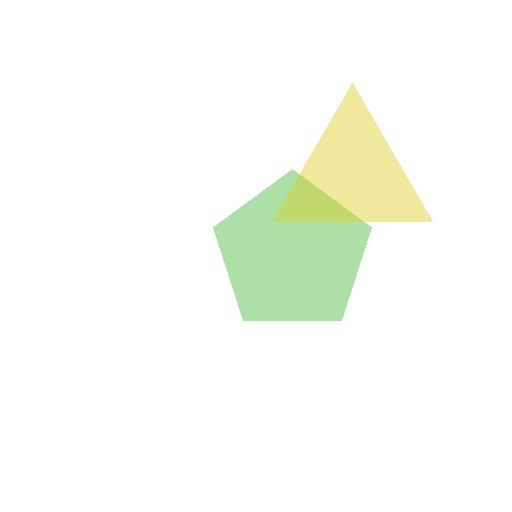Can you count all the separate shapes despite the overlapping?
Yes, there are 2 separate shapes.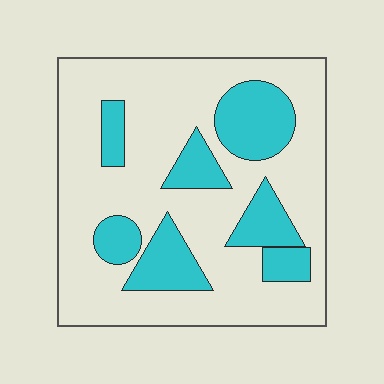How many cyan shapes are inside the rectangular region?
7.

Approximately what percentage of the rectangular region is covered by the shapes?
Approximately 25%.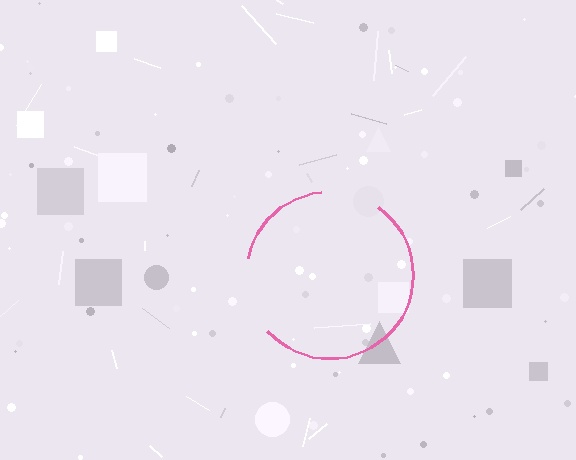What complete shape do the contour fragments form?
The contour fragments form a circle.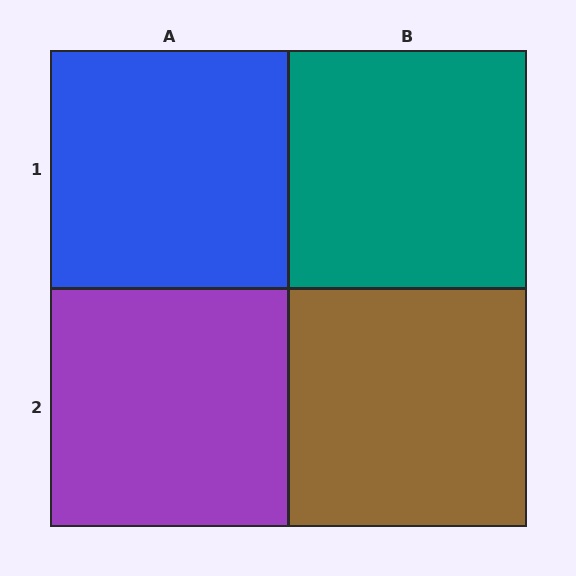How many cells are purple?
1 cell is purple.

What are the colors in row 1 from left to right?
Blue, teal.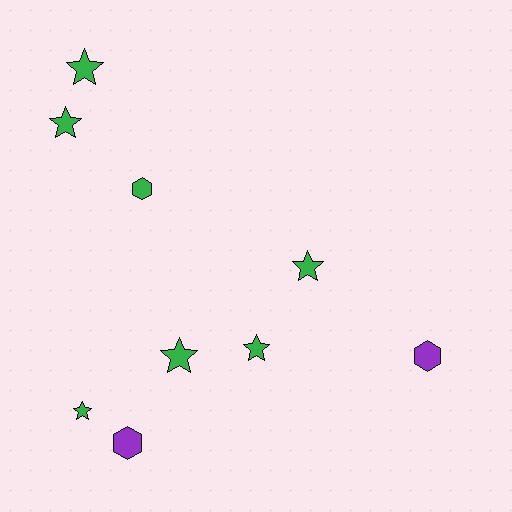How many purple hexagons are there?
There are 2 purple hexagons.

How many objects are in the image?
There are 9 objects.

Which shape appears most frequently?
Star, with 6 objects.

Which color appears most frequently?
Green, with 7 objects.